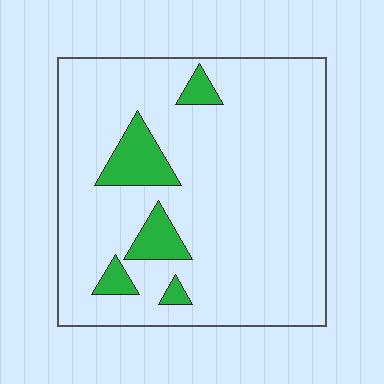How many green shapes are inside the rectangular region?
5.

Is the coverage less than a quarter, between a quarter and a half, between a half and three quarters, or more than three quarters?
Less than a quarter.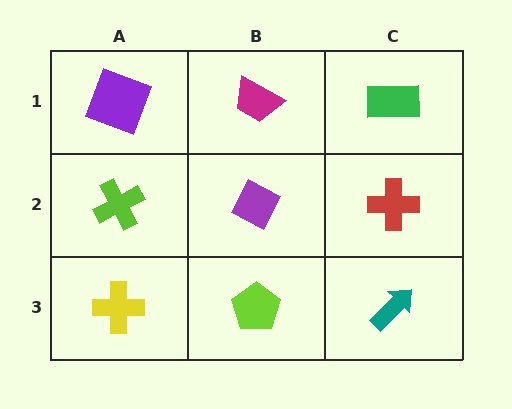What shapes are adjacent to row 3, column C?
A red cross (row 2, column C), a lime pentagon (row 3, column B).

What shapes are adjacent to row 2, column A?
A purple square (row 1, column A), a yellow cross (row 3, column A), a purple diamond (row 2, column B).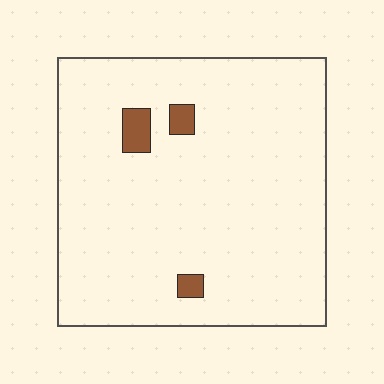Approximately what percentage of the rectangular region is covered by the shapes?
Approximately 5%.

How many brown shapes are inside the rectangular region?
3.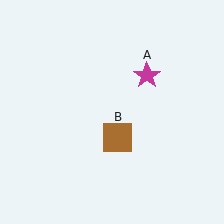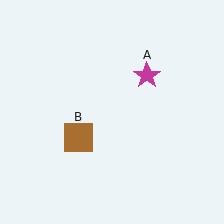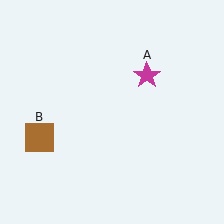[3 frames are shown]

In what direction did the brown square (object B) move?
The brown square (object B) moved left.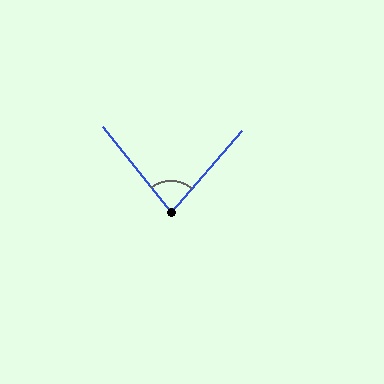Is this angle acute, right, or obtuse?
It is acute.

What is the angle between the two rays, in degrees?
Approximately 80 degrees.